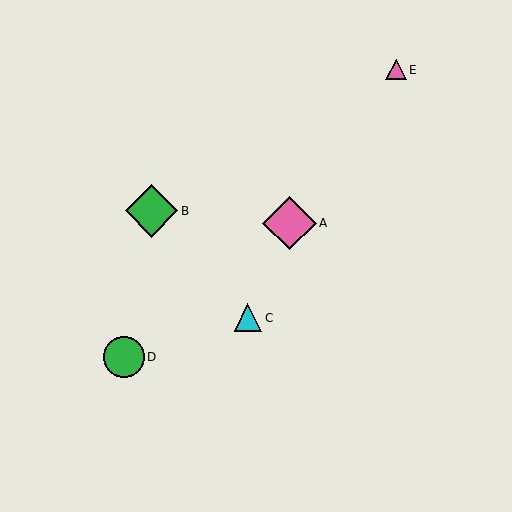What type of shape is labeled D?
Shape D is a green circle.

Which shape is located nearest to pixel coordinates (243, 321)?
The cyan triangle (labeled C) at (248, 318) is nearest to that location.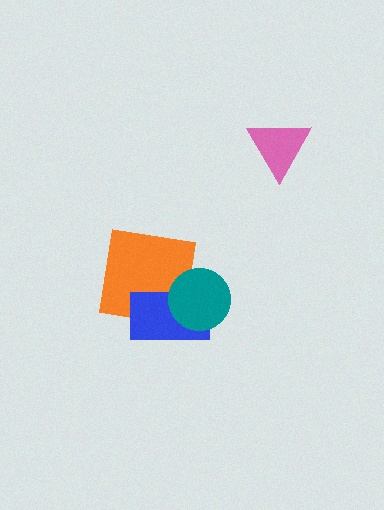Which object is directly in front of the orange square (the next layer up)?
The blue rectangle is directly in front of the orange square.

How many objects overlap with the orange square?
2 objects overlap with the orange square.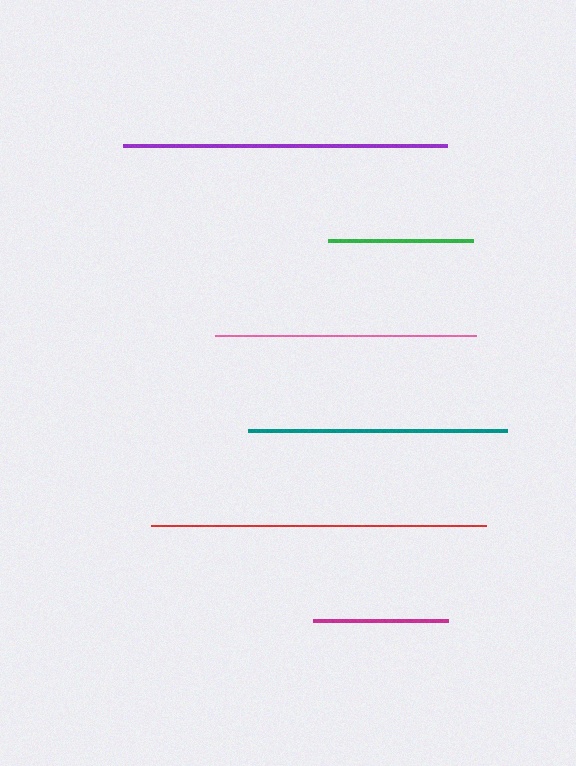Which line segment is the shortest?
The magenta line is the shortest at approximately 136 pixels.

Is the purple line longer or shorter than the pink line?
The purple line is longer than the pink line.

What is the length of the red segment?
The red segment is approximately 335 pixels long.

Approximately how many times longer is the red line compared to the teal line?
The red line is approximately 1.3 times the length of the teal line.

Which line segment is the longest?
The red line is the longest at approximately 335 pixels.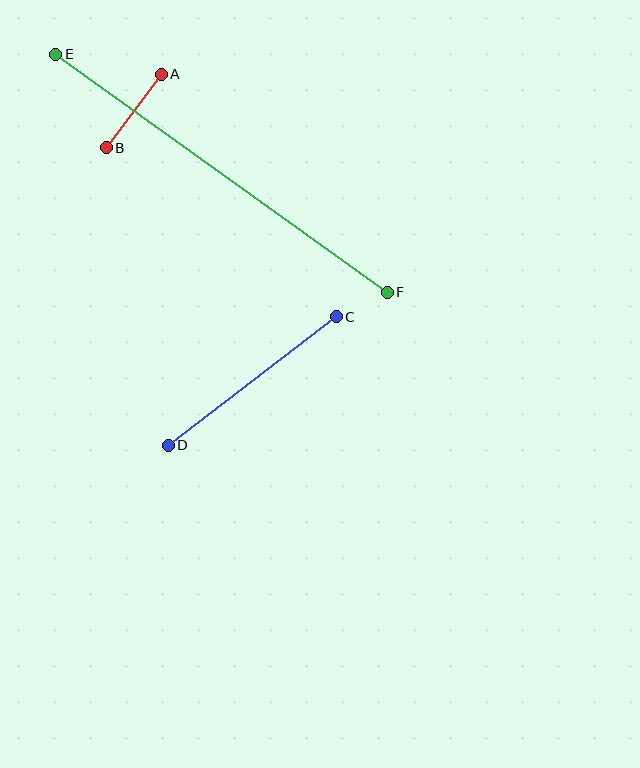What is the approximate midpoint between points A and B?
The midpoint is at approximately (134, 111) pixels.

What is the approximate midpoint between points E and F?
The midpoint is at approximately (221, 173) pixels.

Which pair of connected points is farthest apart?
Points E and F are farthest apart.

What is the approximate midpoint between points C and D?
The midpoint is at approximately (252, 381) pixels.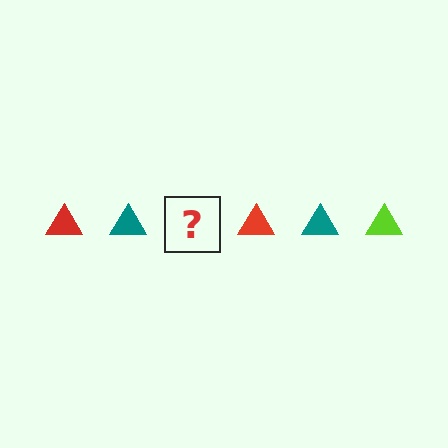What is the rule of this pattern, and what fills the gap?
The rule is that the pattern cycles through red, teal, lime triangles. The gap should be filled with a lime triangle.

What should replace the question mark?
The question mark should be replaced with a lime triangle.